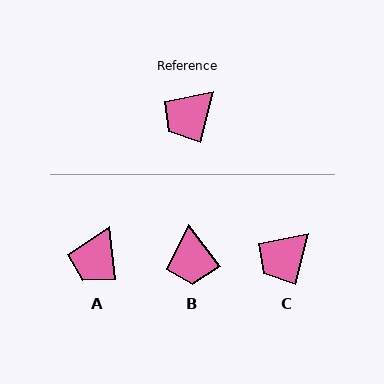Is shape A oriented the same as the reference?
No, it is off by about 21 degrees.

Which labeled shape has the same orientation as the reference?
C.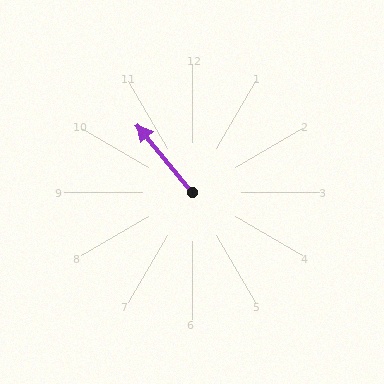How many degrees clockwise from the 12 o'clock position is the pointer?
Approximately 321 degrees.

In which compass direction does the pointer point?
Northwest.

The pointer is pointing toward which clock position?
Roughly 11 o'clock.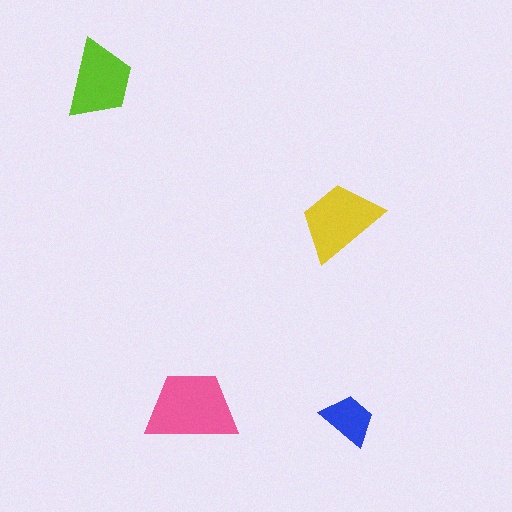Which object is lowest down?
The blue trapezoid is bottommost.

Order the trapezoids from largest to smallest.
the pink one, the yellow one, the lime one, the blue one.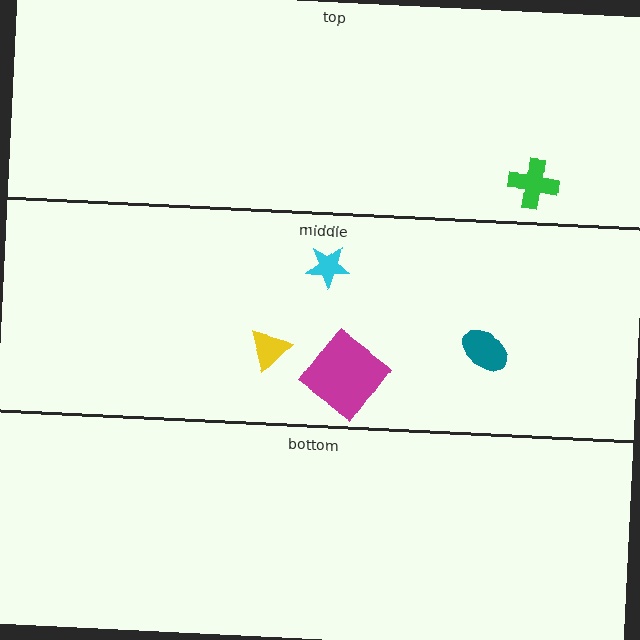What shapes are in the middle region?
The yellow triangle, the magenta diamond, the teal ellipse, the cyan star.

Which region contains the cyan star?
The middle region.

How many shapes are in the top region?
1.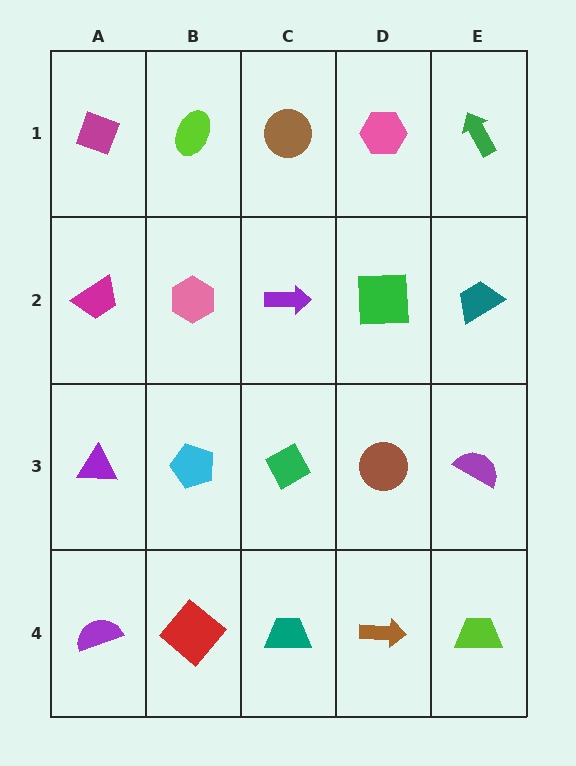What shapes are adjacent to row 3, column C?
A purple arrow (row 2, column C), a teal trapezoid (row 4, column C), a cyan pentagon (row 3, column B), a brown circle (row 3, column D).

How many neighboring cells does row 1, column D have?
3.